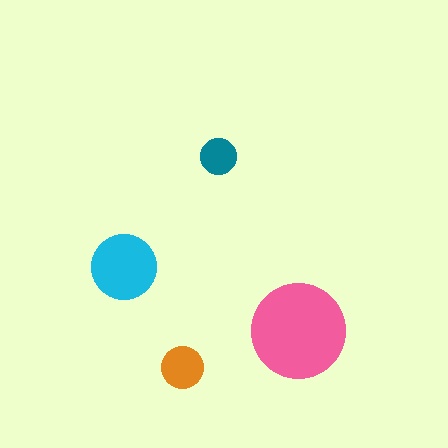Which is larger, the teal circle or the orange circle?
The orange one.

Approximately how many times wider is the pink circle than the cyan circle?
About 1.5 times wider.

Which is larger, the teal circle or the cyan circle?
The cyan one.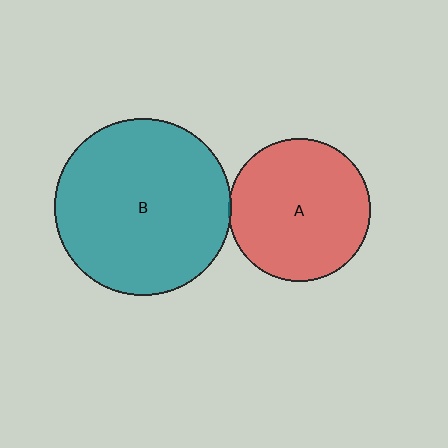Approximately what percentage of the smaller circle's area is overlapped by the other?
Approximately 5%.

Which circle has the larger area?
Circle B (teal).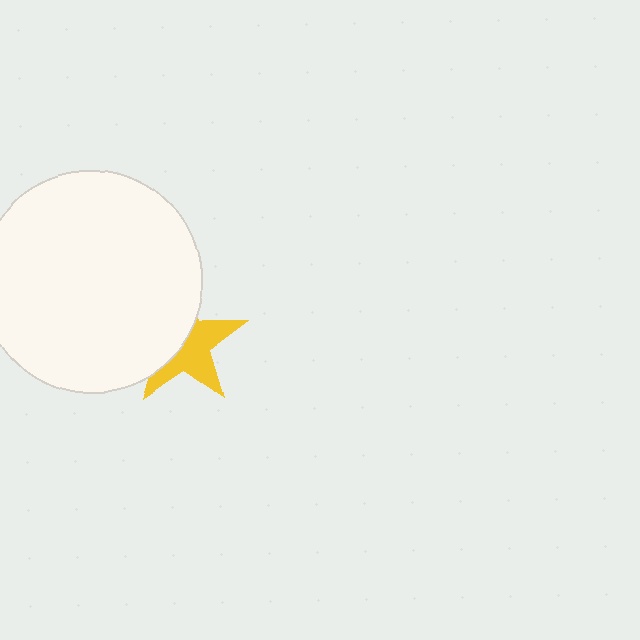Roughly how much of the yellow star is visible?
About half of it is visible (roughly 52%).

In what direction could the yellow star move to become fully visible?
The yellow star could move right. That would shift it out from behind the white circle entirely.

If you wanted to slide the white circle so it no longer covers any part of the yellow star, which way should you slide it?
Slide it left — that is the most direct way to separate the two shapes.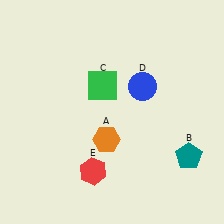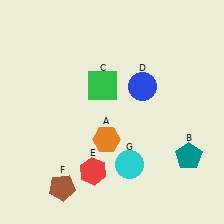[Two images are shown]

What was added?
A brown pentagon (F), a cyan circle (G) were added in Image 2.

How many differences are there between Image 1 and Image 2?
There are 2 differences between the two images.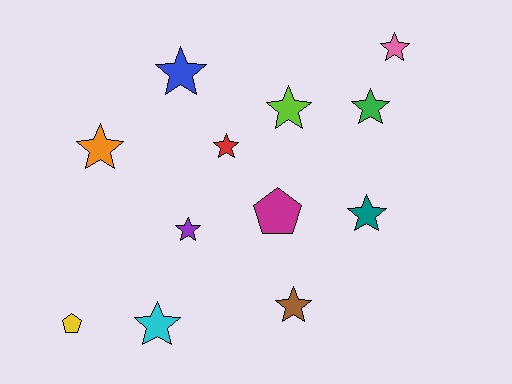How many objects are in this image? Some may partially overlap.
There are 12 objects.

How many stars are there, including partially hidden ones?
There are 10 stars.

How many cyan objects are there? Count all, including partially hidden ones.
There is 1 cyan object.